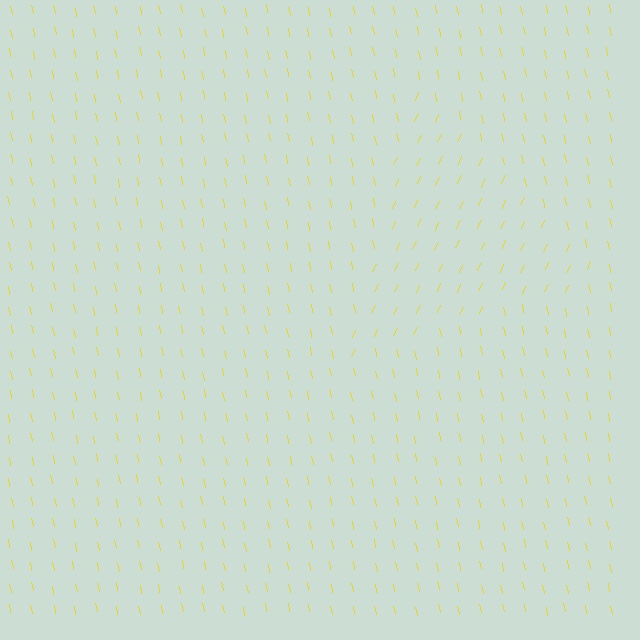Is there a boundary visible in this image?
Yes, there is a texture boundary formed by a change in line orientation.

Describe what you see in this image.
The image is filled with small yellow line segments. A triangle region in the image has lines oriented differently from the surrounding lines, creating a visible texture boundary.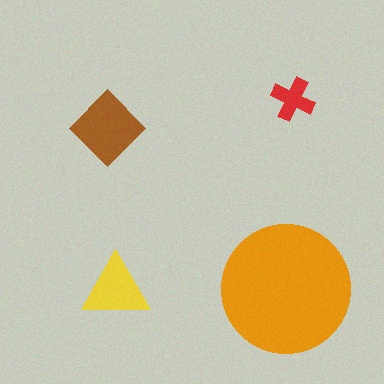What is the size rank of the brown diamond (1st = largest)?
2nd.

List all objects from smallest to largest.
The red cross, the yellow triangle, the brown diamond, the orange circle.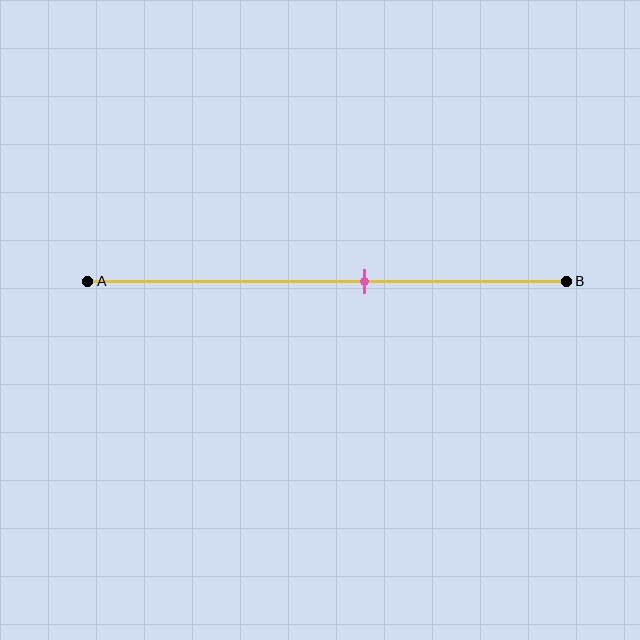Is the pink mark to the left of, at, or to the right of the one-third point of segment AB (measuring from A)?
The pink mark is to the right of the one-third point of segment AB.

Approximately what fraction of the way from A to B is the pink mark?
The pink mark is approximately 60% of the way from A to B.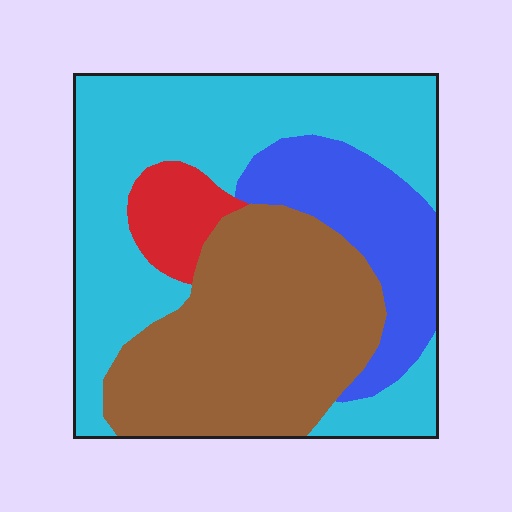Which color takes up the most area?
Cyan, at roughly 40%.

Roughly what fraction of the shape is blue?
Blue covers 17% of the shape.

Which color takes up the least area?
Red, at roughly 5%.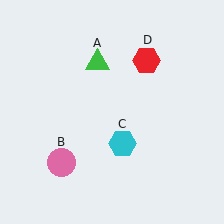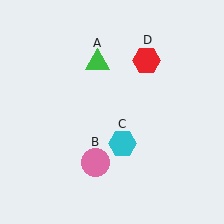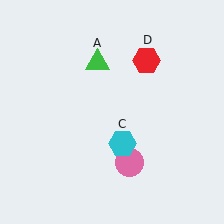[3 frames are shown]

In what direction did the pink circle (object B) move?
The pink circle (object B) moved right.